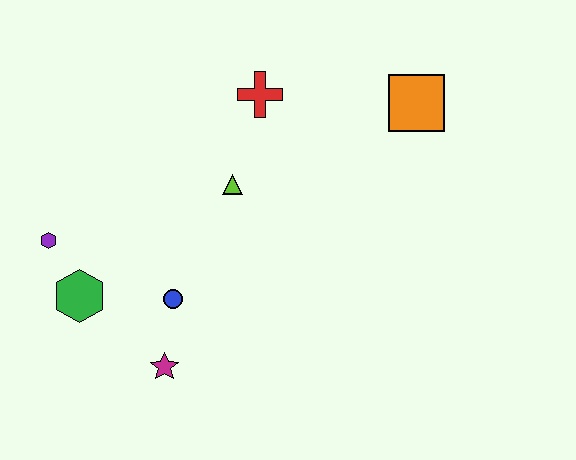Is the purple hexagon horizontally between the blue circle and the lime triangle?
No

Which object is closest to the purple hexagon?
The green hexagon is closest to the purple hexagon.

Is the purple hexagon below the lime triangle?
Yes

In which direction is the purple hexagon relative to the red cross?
The purple hexagon is to the left of the red cross.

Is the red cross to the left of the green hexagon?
No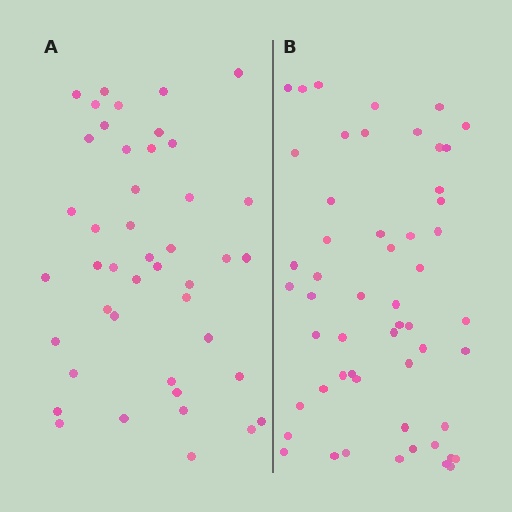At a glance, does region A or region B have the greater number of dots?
Region B (the right region) has more dots.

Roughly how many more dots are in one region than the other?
Region B has roughly 10 or so more dots than region A.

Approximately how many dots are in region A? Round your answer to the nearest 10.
About 40 dots. (The exact count is 44, which rounds to 40.)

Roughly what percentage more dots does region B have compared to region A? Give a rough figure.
About 25% more.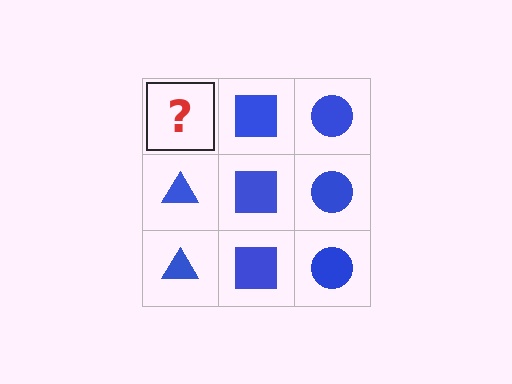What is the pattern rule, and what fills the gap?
The rule is that each column has a consistent shape. The gap should be filled with a blue triangle.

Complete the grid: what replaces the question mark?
The question mark should be replaced with a blue triangle.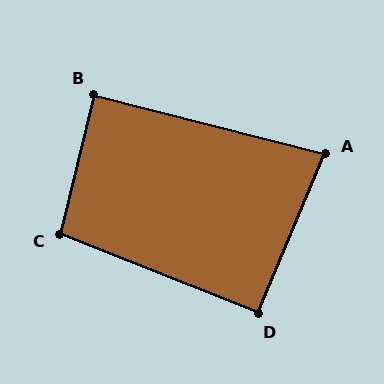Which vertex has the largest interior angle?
C, at approximately 98 degrees.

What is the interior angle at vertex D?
Approximately 91 degrees (approximately right).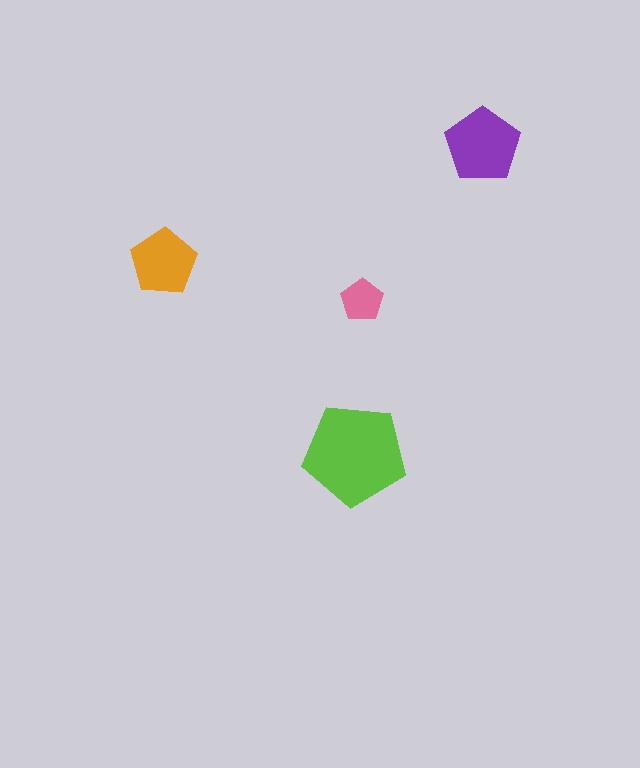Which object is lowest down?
The lime pentagon is bottommost.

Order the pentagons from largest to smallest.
the lime one, the purple one, the orange one, the pink one.